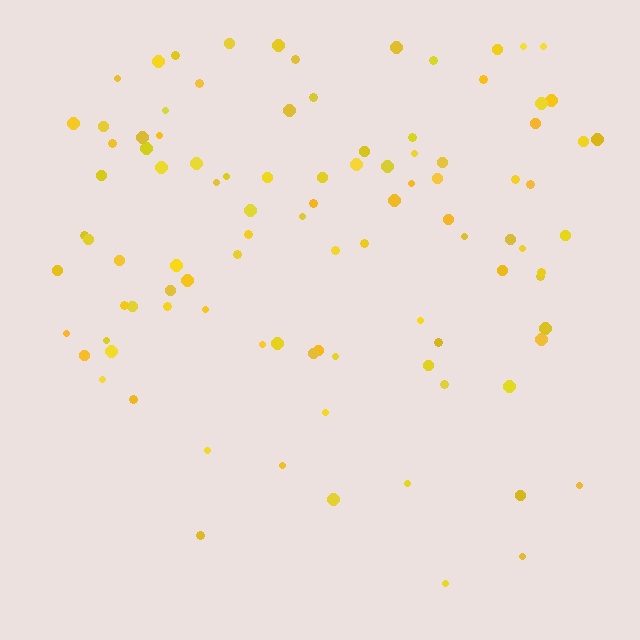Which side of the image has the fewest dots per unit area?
The bottom.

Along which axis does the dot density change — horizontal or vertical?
Vertical.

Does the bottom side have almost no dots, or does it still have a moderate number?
Still a moderate number, just noticeably fewer than the top.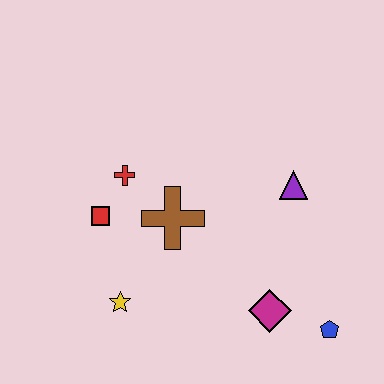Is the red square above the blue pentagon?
Yes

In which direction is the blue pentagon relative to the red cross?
The blue pentagon is to the right of the red cross.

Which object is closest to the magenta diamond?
The blue pentagon is closest to the magenta diamond.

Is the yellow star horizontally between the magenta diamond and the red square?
Yes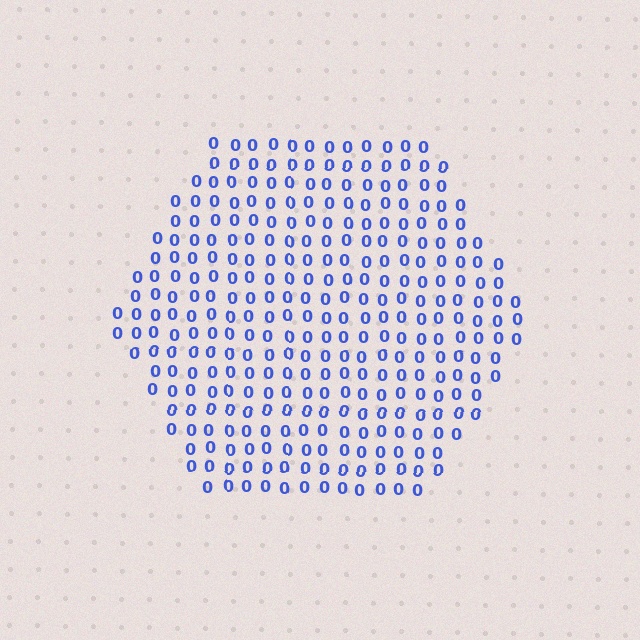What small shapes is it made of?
It is made of small digit 0's.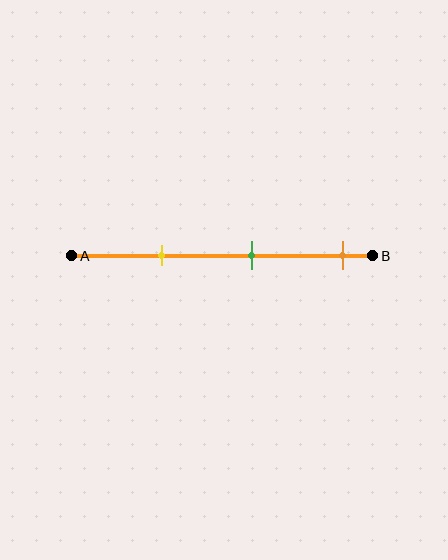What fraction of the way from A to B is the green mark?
The green mark is approximately 60% (0.6) of the way from A to B.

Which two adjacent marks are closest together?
The yellow and green marks are the closest adjacent pair.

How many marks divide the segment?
There are 3 marks dividing the segment.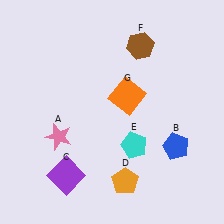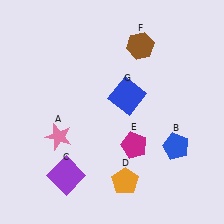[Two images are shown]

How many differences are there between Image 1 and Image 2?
There are 2 differences between the two images.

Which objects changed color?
E changed from cyan to magenta. G changed from orange to blue.